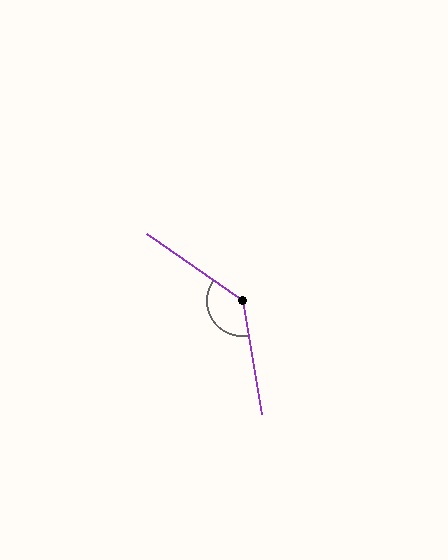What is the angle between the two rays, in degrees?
Approximately 134 degrees.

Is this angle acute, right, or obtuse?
It is obtuse.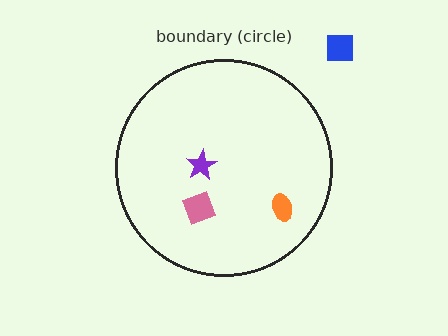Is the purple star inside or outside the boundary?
Inside.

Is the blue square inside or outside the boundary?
Outside.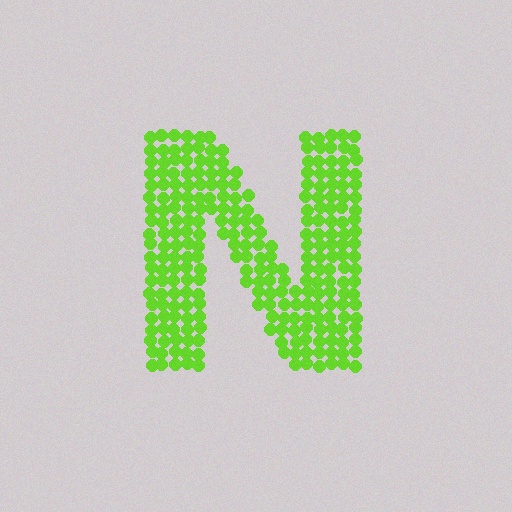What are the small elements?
The small elements are circles.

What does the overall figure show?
The overall figure shows the letter N.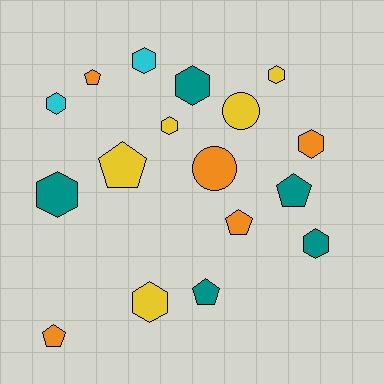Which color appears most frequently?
Yellow, with 5 objects.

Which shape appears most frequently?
Hexagon, with 9 objects.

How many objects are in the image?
There are 17 objects.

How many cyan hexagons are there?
There are 2 cyan hexagons.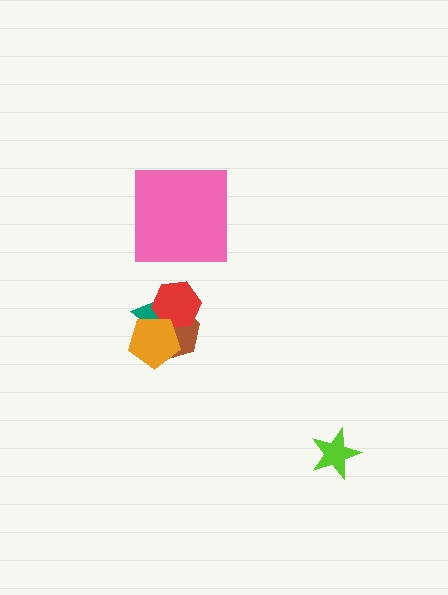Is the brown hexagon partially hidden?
Yes, it is partially covered by another shape.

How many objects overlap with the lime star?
0 objects overlap with the lime star.